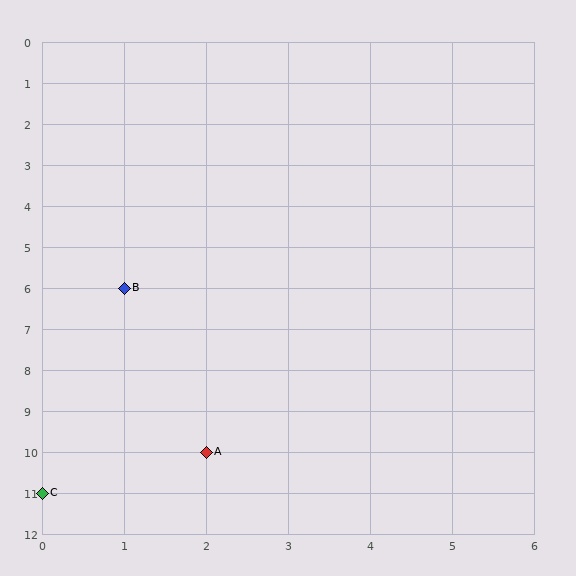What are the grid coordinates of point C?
Point C is at grid coordinates (0, 11).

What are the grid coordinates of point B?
Point B is at grid coordinates (1, 6).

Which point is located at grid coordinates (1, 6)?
Point B is at (1, 6).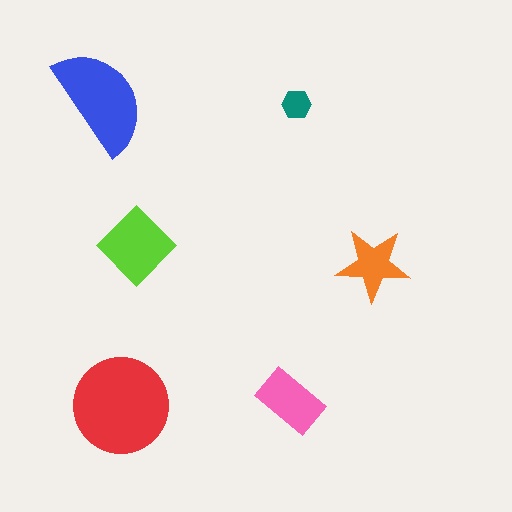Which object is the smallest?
The teal hexagon.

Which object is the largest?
The red circle.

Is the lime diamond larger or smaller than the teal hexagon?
Larger.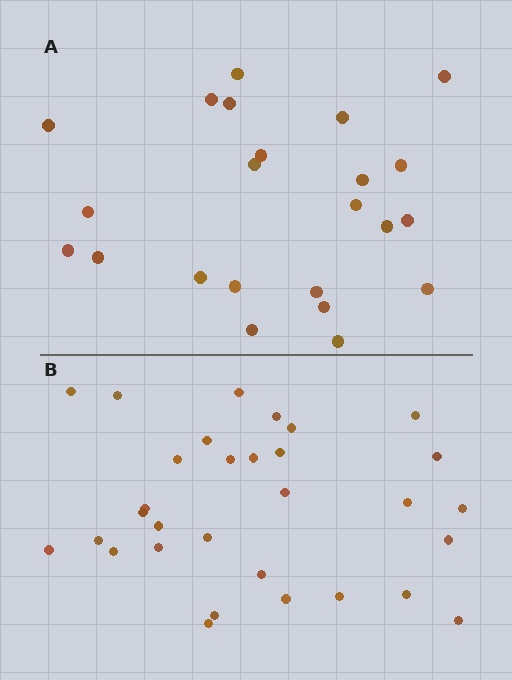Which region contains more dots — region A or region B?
Region B (the bottom region) has more dots.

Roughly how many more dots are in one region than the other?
Region B has roughly 8 or so more dots than region A.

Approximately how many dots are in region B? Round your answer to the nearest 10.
About 30 dots. (The exact count is 31, which rounds to 30.)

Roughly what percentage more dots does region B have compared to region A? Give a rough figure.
About 35% more.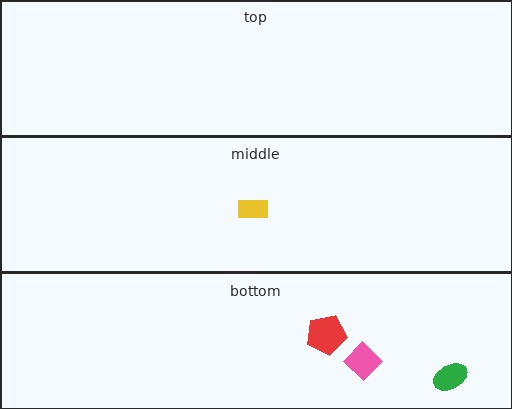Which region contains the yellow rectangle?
The middle region.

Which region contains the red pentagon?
The bottom region.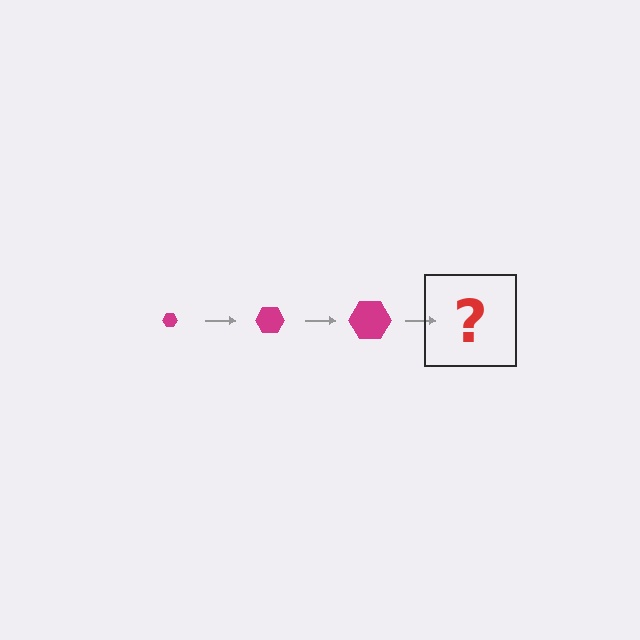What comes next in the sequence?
The next element should be a magenta hexagon, larger than the previous one.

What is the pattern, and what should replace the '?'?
The pattern is that the hexagon gets progressively larger each step. The '?' should be a magenta hexagon, larger than the previous one.